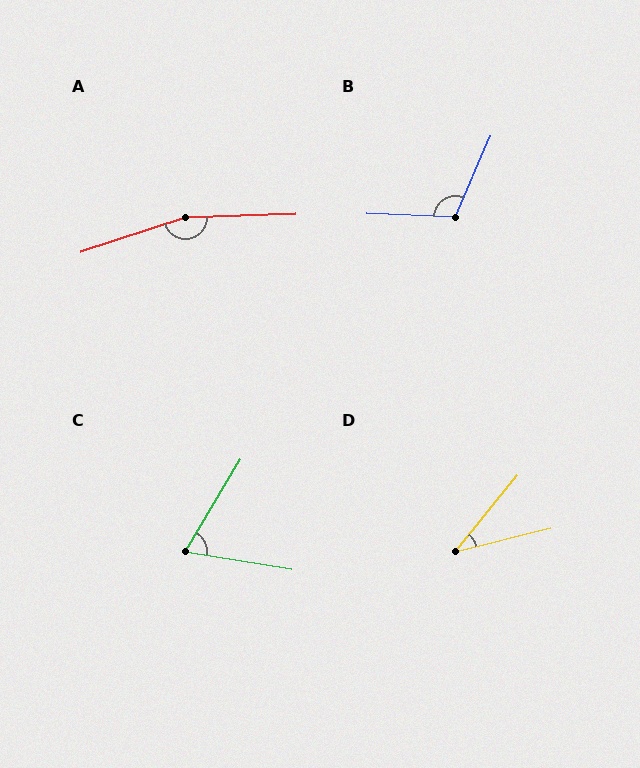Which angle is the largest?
A, at approximately 163 degrees.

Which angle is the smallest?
D, at approximately 37 degrees.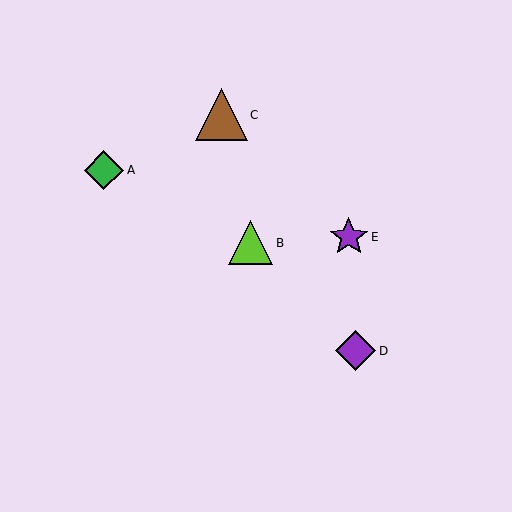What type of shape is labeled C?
Shape C is a brown triangle.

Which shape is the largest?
The brown triangle (labeled C) is the largest.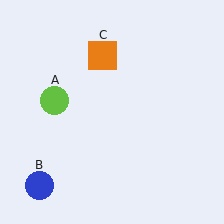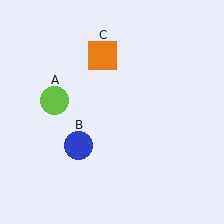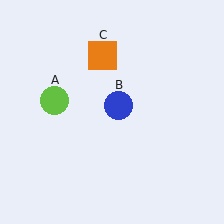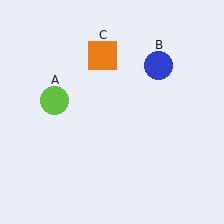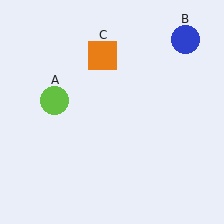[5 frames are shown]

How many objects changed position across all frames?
1 object changed position: blue circle (object B).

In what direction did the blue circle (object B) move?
The blue circle (object B) moved up and to the right.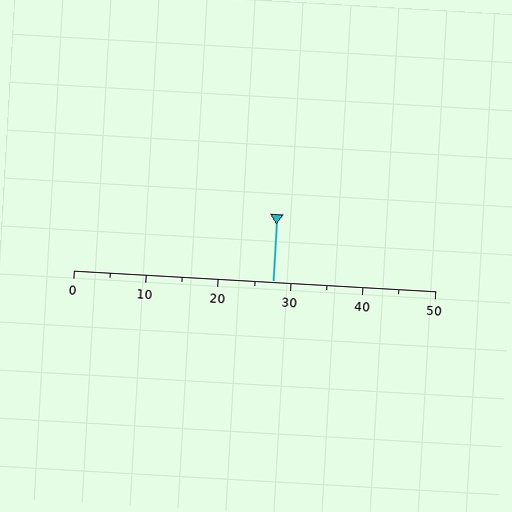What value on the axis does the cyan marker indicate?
The marker indicates approximately 27.5.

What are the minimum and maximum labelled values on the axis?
The axis runs from 0 to 50.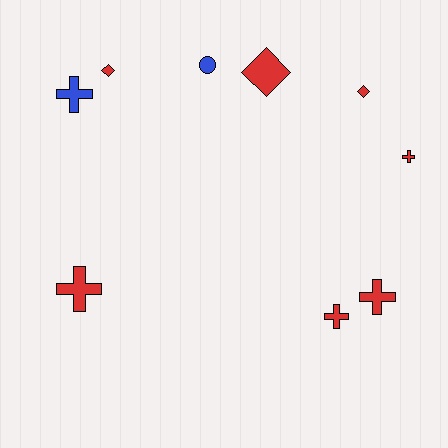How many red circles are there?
There are no red circles.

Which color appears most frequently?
Red, with 7 objects.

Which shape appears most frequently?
Cross, with 5 objects.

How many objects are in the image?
There are 9 objects.